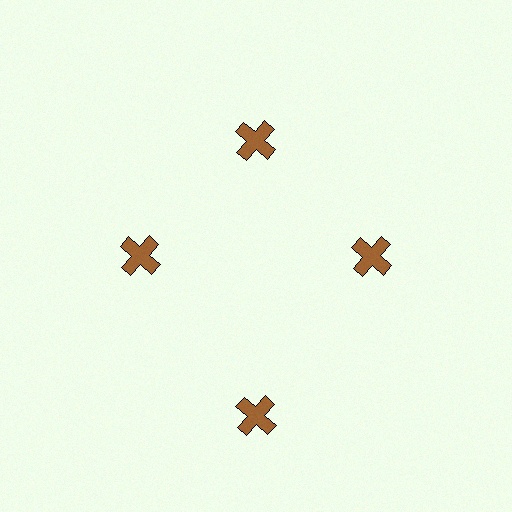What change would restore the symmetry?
The symmetry would be restored by moving it inward, back onto the ring so that all 4 crosses sit at equal angles and equal distance from the center.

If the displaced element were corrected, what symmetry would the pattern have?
It would have 4-fold rotational symmetry — the pattern would map onto itself every 90 degrees.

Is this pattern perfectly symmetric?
No. The 4 brown crosses are arranged in a ring, but one element near the 6 o'clock position is pushed outward from the center, breaking the 4-fold rotational symmetry.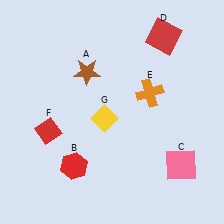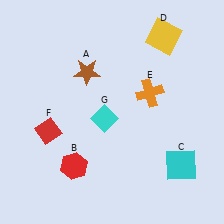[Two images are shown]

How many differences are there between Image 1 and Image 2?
There are 3 differences between the two images.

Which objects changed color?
C changed from pink to cyan. D changed from red to yellow. G changed from yellow to cyan.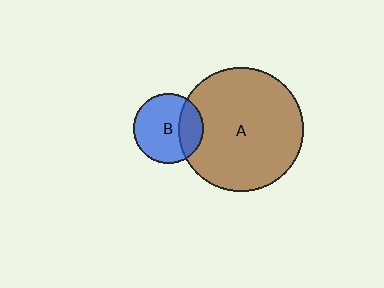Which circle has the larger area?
Circle A (brown).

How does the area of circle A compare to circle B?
Approximately 3.2 times.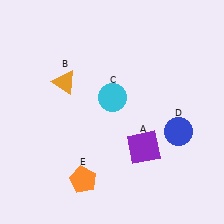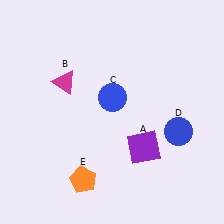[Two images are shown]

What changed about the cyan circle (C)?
In Image 1, C is cyan. In Image 2, it changed to blue.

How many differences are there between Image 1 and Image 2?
There are 2 differences between the two images.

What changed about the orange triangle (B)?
In Image 1, B is orange. In Image 2, it changed to magenta.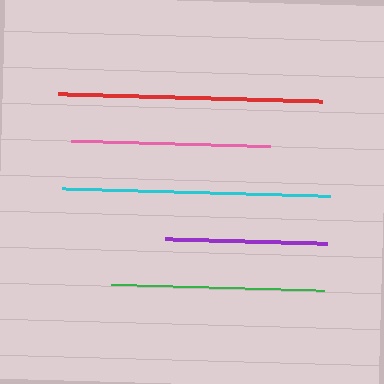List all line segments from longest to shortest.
From longest to shortest: cyan, red, green, pink, purple.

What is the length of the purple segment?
The purple segment is approximately 162 pixels long.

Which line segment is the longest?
The cyan line is the longest at approximately 268 pixels.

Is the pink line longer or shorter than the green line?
The green line is longer than the pink line.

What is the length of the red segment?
The red segment is approximately 264 pixels long.